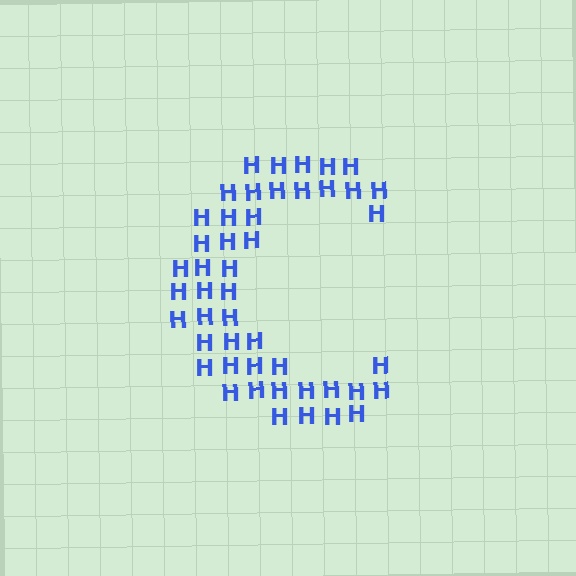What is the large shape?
The large shape is the letter C.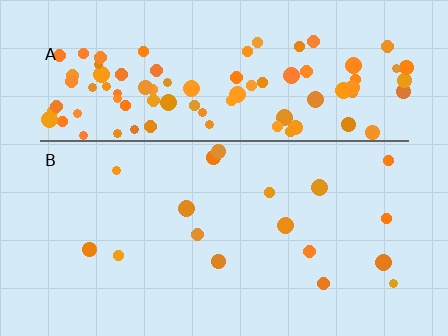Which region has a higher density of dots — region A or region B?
A (the top).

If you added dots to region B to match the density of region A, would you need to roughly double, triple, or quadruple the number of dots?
Approximately quadruple.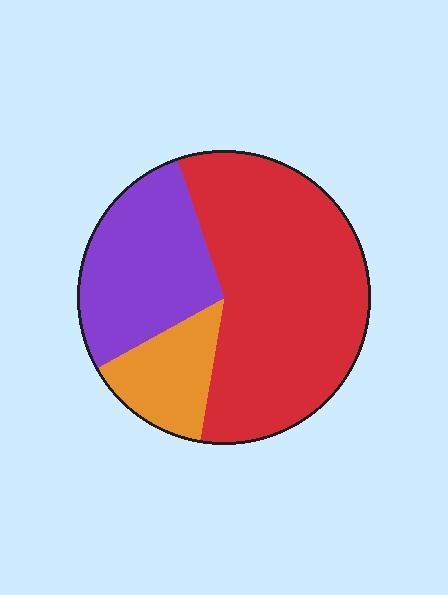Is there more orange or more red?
Red.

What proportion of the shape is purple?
Purple covers 28% of the shape.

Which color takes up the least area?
Orange, at roughly 15%.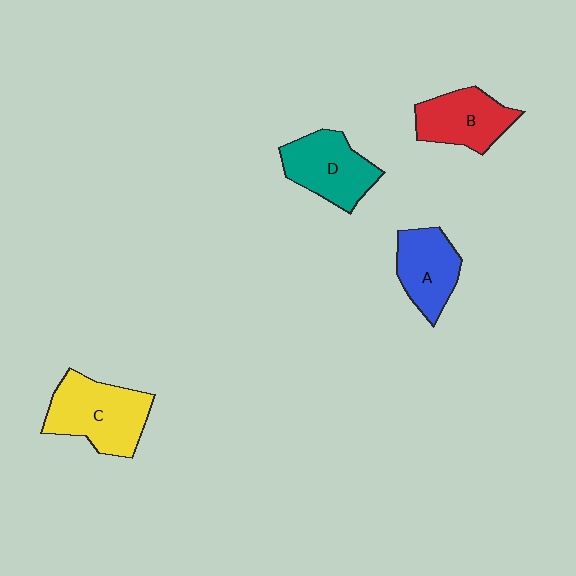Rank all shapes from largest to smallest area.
From largest to smallest: C (yellow), D (teal), B (red), A (blue).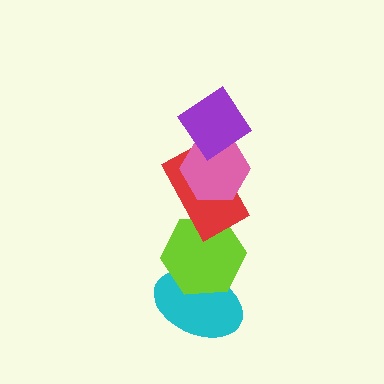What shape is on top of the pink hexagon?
The purple diamond is on top of the pink hexagon.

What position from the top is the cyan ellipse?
The cyan ellipse is 5th from the top.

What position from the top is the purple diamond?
The purple diamond is 1st from the top.